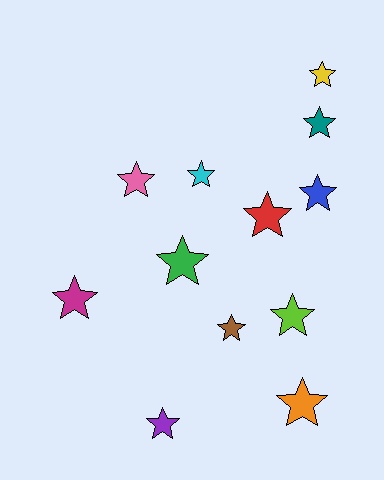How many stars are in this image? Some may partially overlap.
There are 12 stars.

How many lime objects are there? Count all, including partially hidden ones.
There is 1 lime object.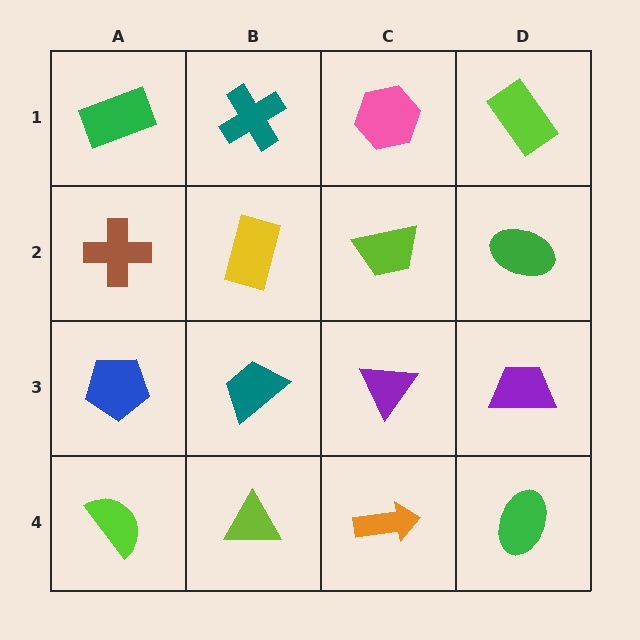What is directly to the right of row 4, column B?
An orange arrow.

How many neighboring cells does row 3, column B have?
4.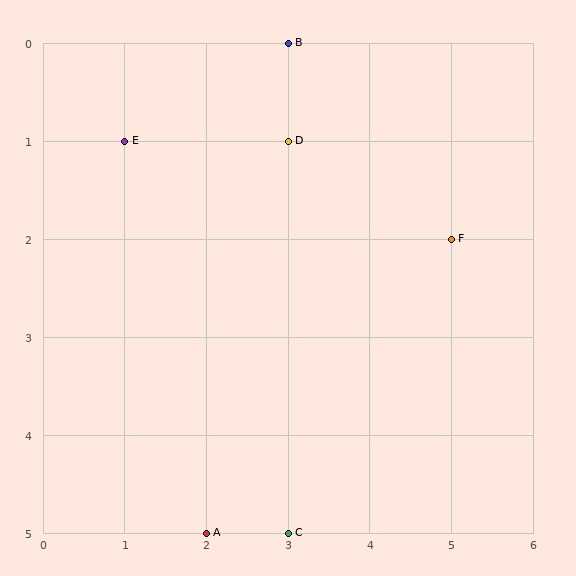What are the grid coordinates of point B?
Point B is at grid coordinates (3, 0).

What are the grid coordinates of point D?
Point D is at grid coordinates (3, 1).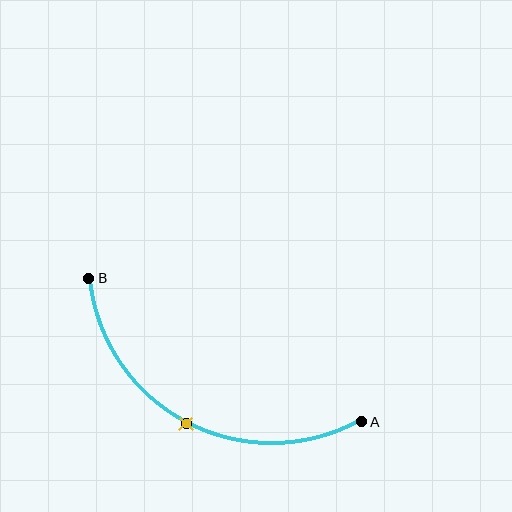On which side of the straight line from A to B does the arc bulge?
The arc bulges below the straight line connecting A and B.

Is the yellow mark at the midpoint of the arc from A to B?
Yes. The yellow mark lies on the arc at equal arc-length from both A and B — it is the arc midpoint.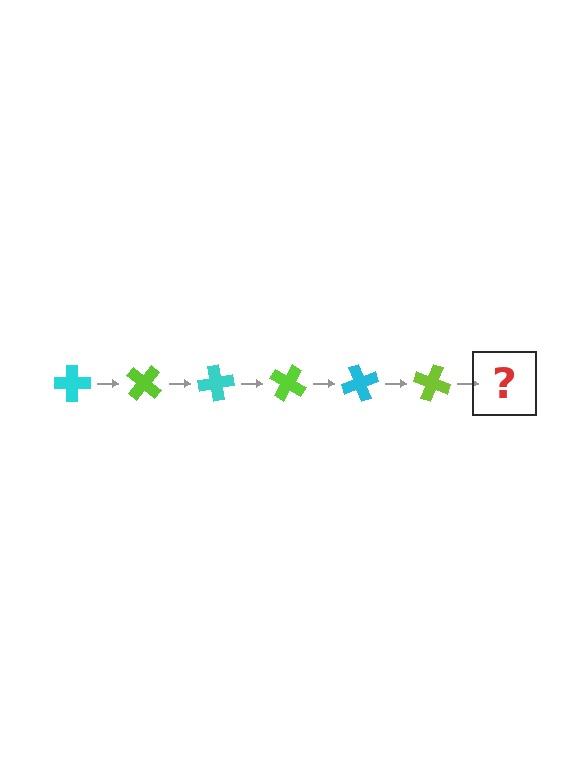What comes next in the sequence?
The next element should be a cyan cross, rotated 240 degrees from the start.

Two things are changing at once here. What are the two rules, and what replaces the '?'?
The two rules are that it rotates 40 degrees each step and the color cycles through cyan and lime. The '?' should be a cyan cross, rotated 240 degrees from the start.